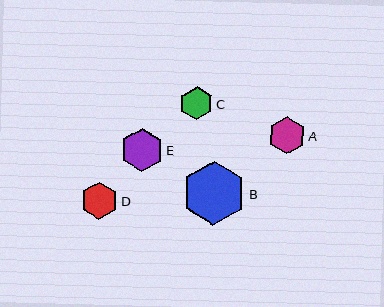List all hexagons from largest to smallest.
From largest to smallest: B, E, A, D, C.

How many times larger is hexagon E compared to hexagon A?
Hexagon E is approximately 1.2 times the size of hexagon A.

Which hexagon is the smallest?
Hexagon C is the smallest with a size of approximately 33 pixels.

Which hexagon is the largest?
Hexagon B is the largest with a size of approximately 64 pixels.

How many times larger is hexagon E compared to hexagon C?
Hexagon E is approximately 1.3 times the size of hexagon C.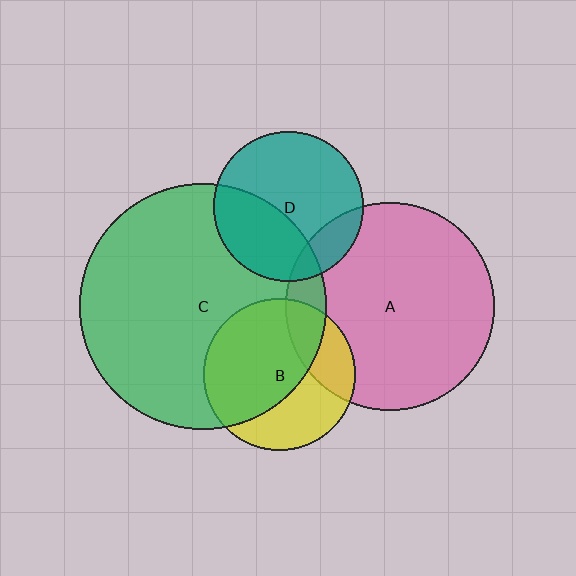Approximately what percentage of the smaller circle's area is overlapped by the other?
Approximately 15%.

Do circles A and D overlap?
Yes.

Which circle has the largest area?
Circle C (green).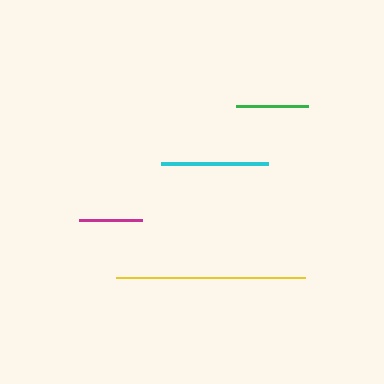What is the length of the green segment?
The green segment is approximately 72 pixels long.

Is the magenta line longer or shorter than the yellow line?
The yellow line is longer than the magenta line.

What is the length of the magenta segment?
The magenta segment is approximately 63 pixels long.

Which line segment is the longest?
The yellow line is the longest at approximately 189 pixels.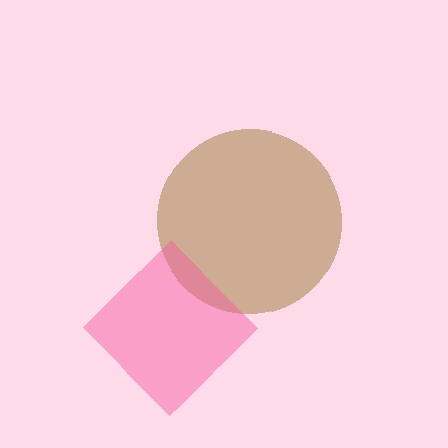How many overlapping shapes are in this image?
There are 2 overlapping shapes in the image.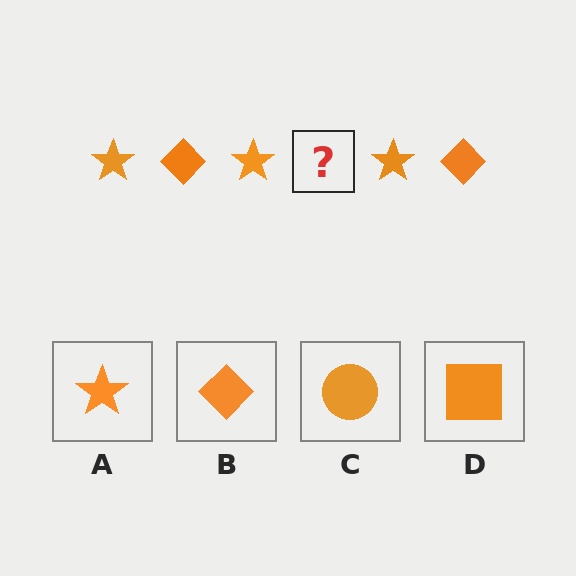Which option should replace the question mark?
Option B.